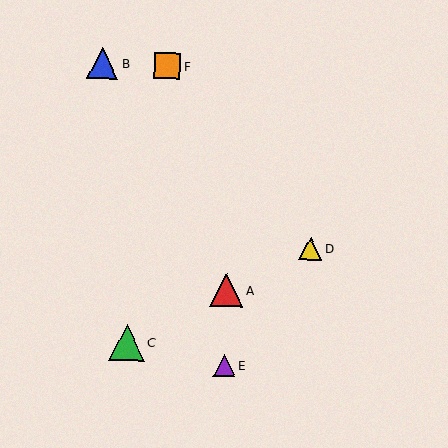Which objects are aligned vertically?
Objects A, E are aligned vertically.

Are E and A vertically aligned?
Yes, both are at x≈224.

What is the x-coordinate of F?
Object F is at x≈167.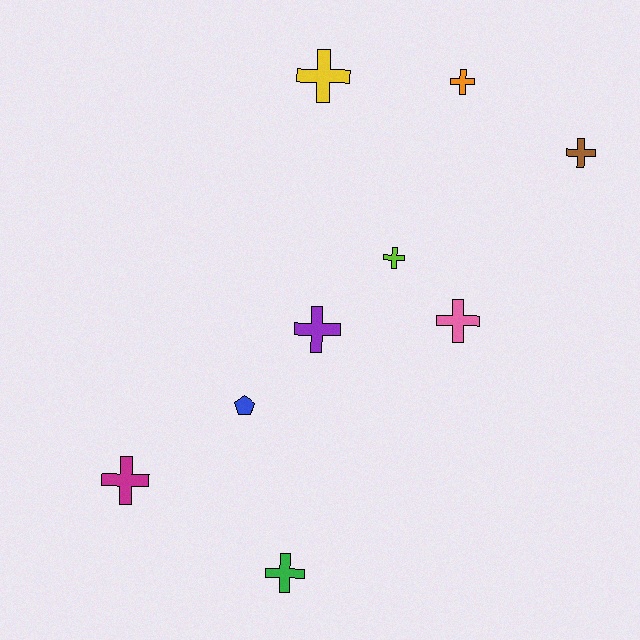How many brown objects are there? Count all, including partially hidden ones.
There is 1 brown object.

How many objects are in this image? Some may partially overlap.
There are 9 objects.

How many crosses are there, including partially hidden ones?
There are 8 crosses.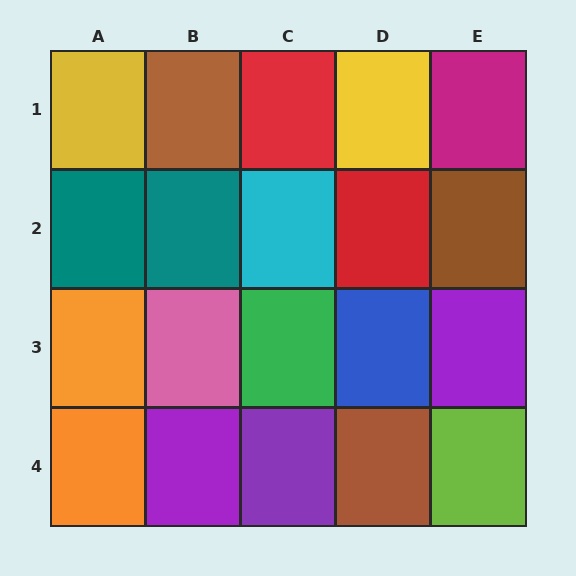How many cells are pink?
1 cell is pink.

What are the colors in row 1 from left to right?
Yellow, brown, red, yellow, magenta.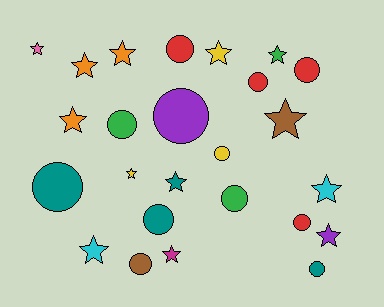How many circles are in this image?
There are 12 circles.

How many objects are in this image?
There are 25 objects.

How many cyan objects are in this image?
There are 2 cyan objects.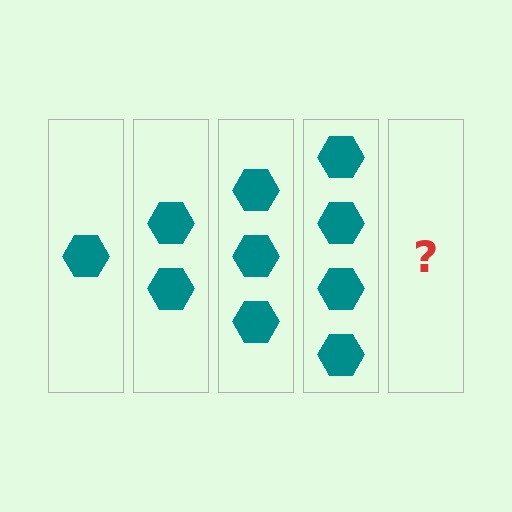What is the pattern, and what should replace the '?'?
The pattern is that each step adds one more hexagon. The '?' should be 5 hexagons.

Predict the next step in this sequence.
The next step is 5 hexagons.